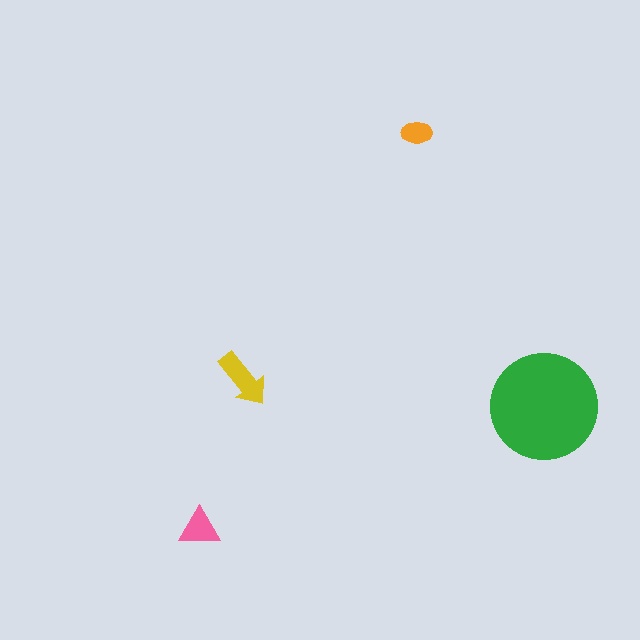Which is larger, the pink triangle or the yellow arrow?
The yellow arrow.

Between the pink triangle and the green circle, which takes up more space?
The green circle.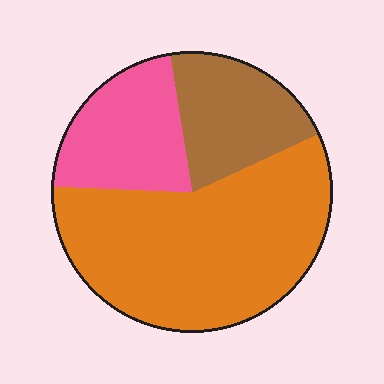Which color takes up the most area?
Orange, at roughly 55%.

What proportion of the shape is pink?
Pink takes up about one fifth (1/5) of the shape.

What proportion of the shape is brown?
Brown covers about 20% of the shape.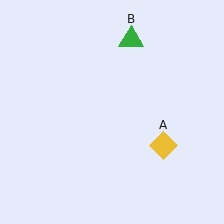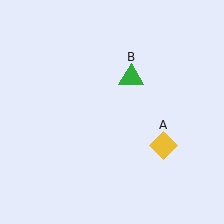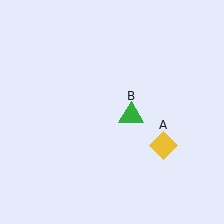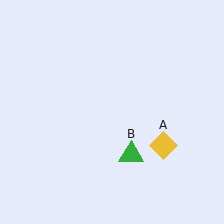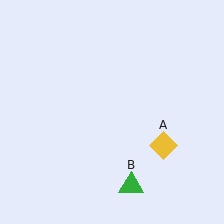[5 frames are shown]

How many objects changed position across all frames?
1 object changed position: green triangle (object B).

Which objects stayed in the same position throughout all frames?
Yellow diamond (object A) remained stationary.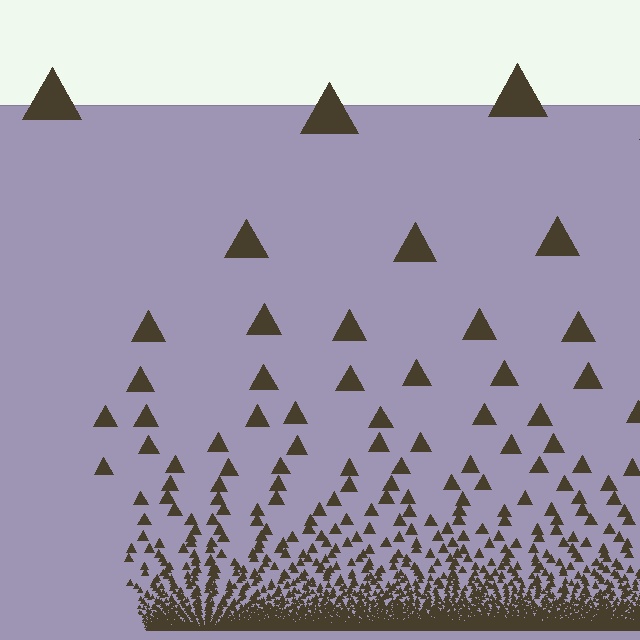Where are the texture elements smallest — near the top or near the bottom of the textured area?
Near the bottom.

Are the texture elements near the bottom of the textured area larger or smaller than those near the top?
Smaller. The gradient is inverted — elements near the bottom are smaller and denser.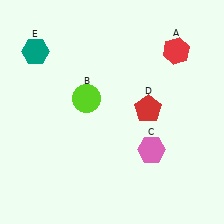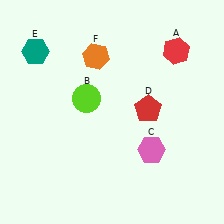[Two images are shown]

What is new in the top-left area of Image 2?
An orange hexagon (F) was added in the top-left area of Image 2.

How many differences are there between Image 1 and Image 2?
There is 1 difference between the two images.